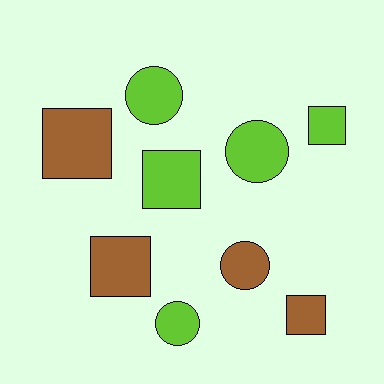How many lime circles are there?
There are 3 lime circles.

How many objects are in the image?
There are 9 objects.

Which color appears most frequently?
Lime, with 5 objects.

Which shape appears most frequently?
Square, with 5 objects.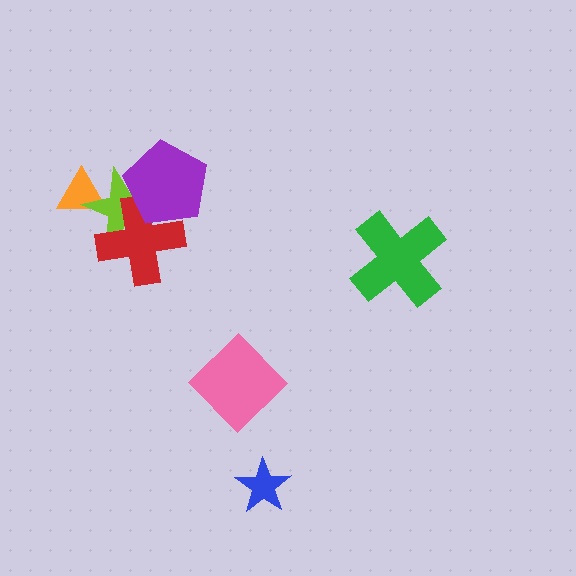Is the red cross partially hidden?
Yes, it is partially covered by another shape.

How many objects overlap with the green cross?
0 objects overlap with the green cross.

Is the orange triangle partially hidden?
Yes, it is partially covered by another shape.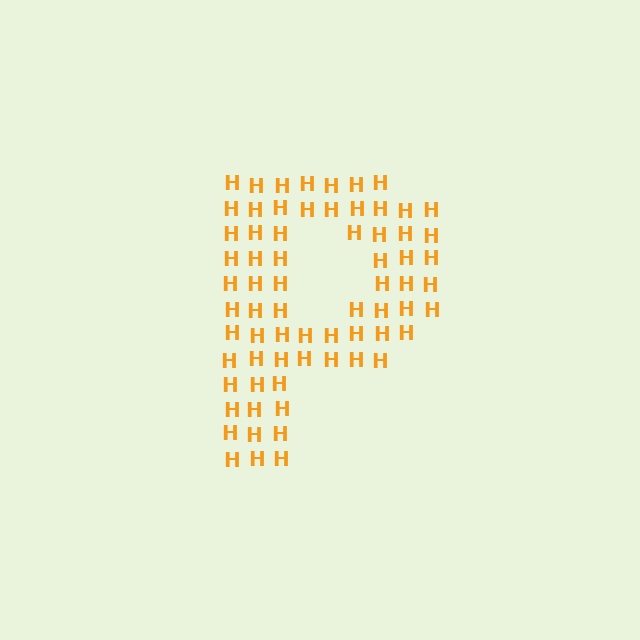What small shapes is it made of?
It is made of small letter H's.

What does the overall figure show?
The overall figure shows the letter P.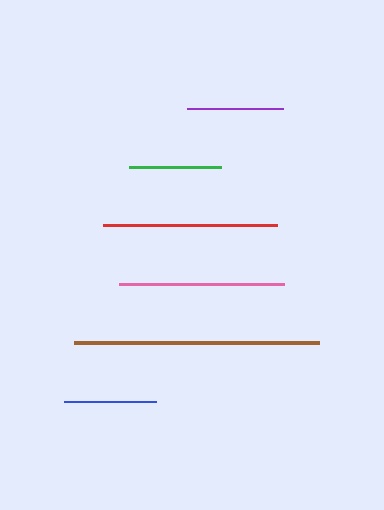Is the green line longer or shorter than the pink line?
The pink line is longer than the green line.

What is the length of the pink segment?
The pink segment is approximately 166 pixels long.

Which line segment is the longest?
The brown line is the longest at approximately 244 pixels.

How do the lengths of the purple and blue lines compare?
The purple and blue lines are approximately the same length.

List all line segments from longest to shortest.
From longest to shortest: brown, red, pink, purple, green, blue.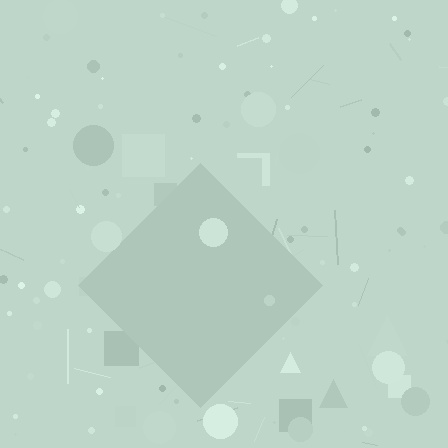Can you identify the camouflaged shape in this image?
The camouflaged shape is a diamond.